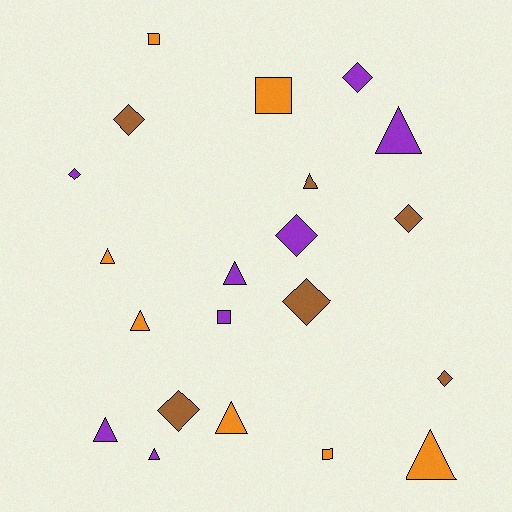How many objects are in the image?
There are 21 objects.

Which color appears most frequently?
Purple, with 8 objects.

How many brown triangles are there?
There is 1 brown triangle.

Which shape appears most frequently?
Triangle, with 9 objects.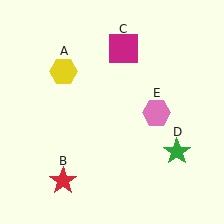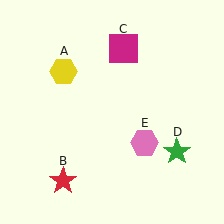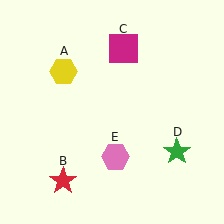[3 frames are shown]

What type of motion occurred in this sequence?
The pink hexagon (object E) rotated clockwise around the center of the scene.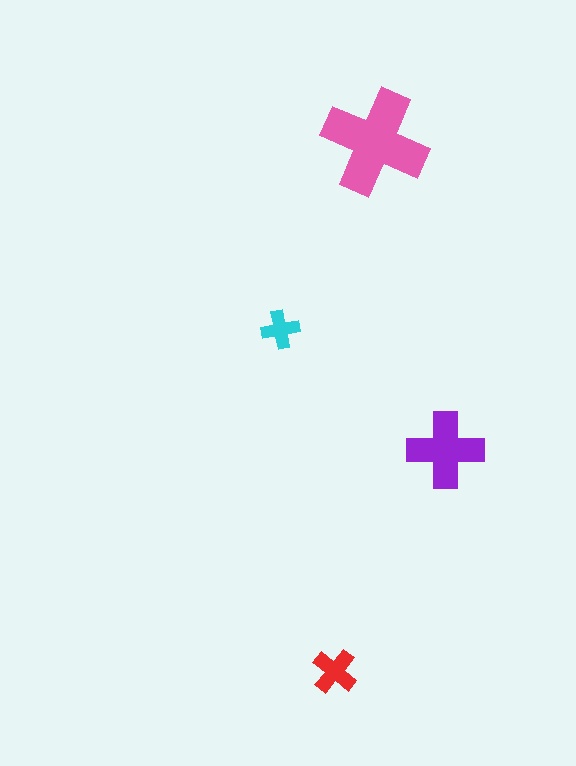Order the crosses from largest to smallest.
the pink one, the purple one, the red one, the cyan one.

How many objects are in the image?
There are 4 objects in the image.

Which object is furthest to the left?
The cyan cross is leftmost.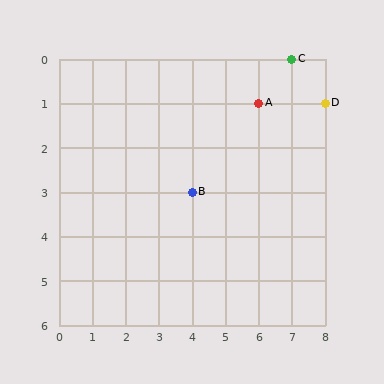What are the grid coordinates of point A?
Point A is at grid coordinates (6, 1).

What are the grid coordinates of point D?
Point D is at grid coordinates (8, 1).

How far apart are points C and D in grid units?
Points C and D are 1 column and 1 row apart (about 1.4 grid units diagonally).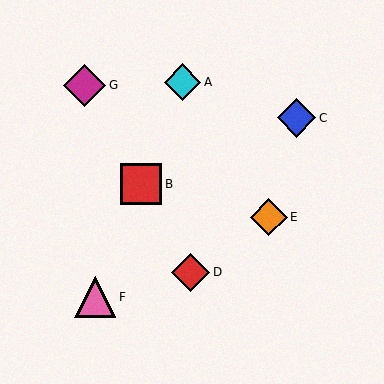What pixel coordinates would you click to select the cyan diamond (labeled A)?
Click at (182, 82) to select the cyan diamond A.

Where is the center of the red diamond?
The center of the red diamond is at (191, 272).